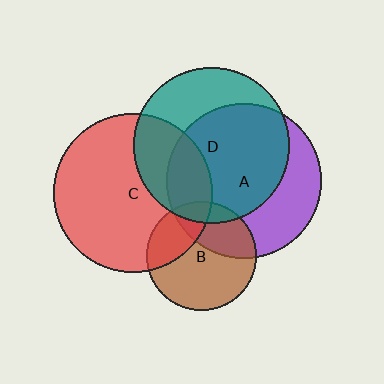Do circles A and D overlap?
Yes.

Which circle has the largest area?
Circle C (red).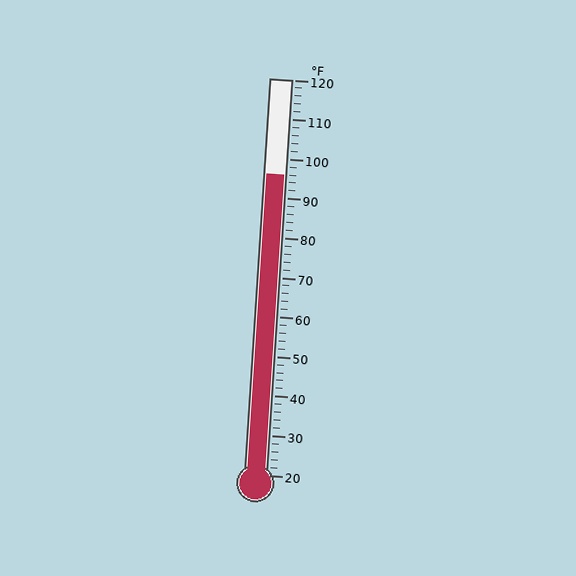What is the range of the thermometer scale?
The thermometer scale ranges from 20°F to 120°F.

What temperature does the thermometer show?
The thermometer shows approximately 96°F.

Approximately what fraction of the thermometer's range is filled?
The thermometer is filled to approximately 75% of its range.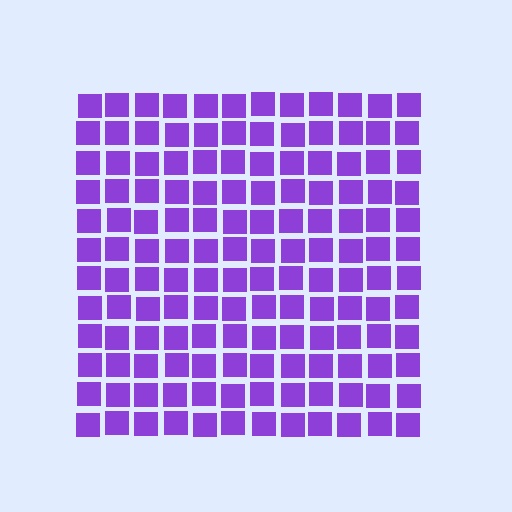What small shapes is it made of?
It is made of small squares.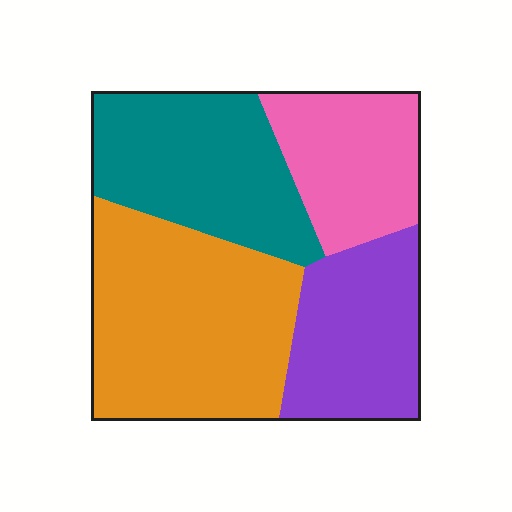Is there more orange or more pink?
Orange.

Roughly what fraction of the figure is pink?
Pink takes up about one sixth (1/6) of the figure.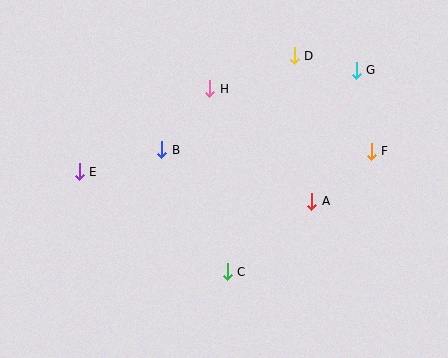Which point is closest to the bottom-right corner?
Point A is closest to the bottom-right corner.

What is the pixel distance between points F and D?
The distance between F and D is 122 pixels.